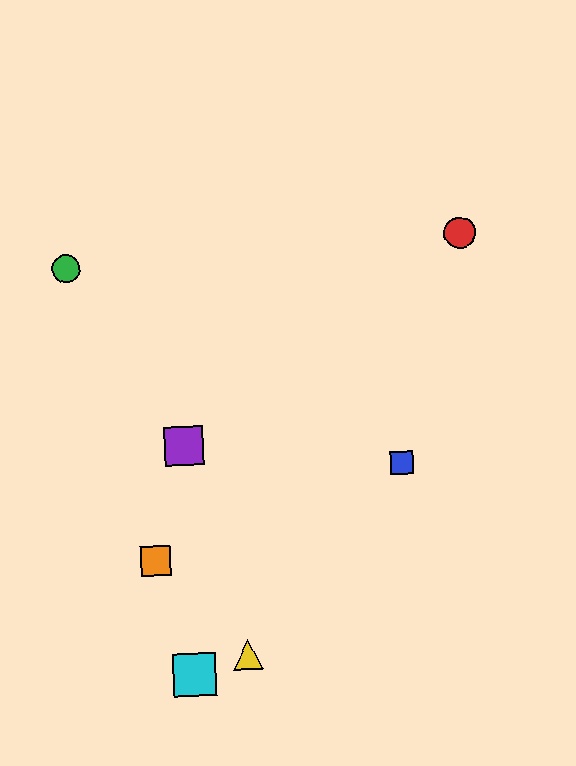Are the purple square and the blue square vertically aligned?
No, the purple square is at x≈184 and the blue square is at x≈402.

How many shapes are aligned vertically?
2 shapes (the purple square, the cyan square) are aligned vertically.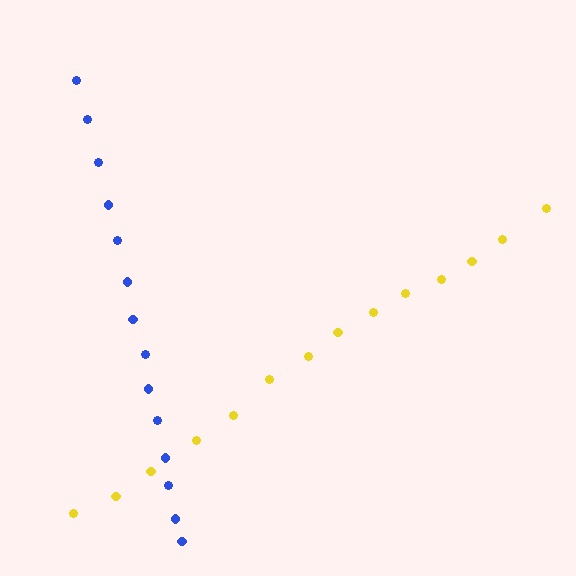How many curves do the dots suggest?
There are 2 distinct paths.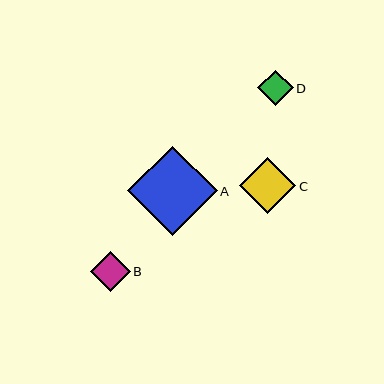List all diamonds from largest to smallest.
From largest to smallest: A, C, B, D.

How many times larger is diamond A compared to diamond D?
Diamond A is approximately 2.5 times the size of diamond D.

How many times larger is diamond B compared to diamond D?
Diamond B is approximately 1.1 times the size of diamond D.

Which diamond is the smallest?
Diamond D is the smallest with a size of approximately 36 pixels.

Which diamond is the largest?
Diamond A is the largest with a size of approximately 90 pixels.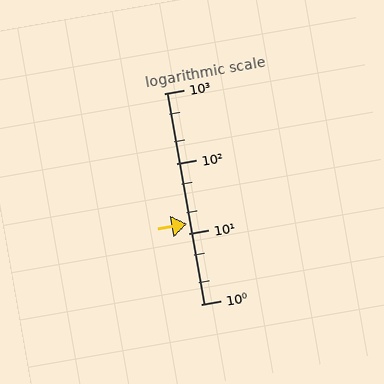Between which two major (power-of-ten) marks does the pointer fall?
The pointer is between 10 and 100.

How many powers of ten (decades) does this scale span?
The scale spans 3 decades, from 1 to 1000.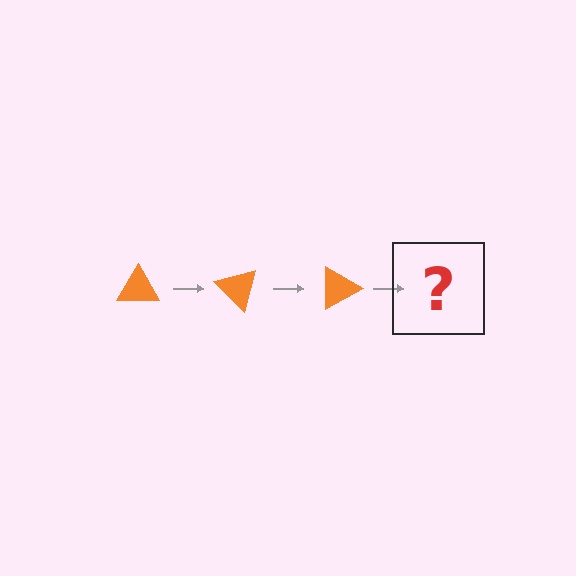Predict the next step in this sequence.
The next step is an orange triangle rotated 135 degrees.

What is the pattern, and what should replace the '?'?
The pattern is that the triangle rotates 45 degrees each step. The '?' should be an orange triangle rotated 135 degrees.